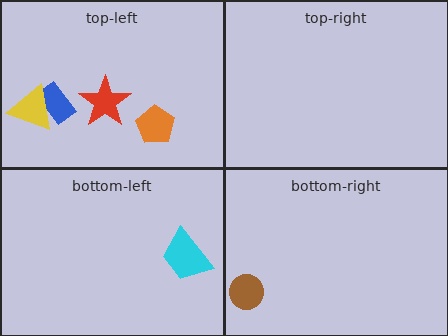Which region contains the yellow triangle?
The top-left region.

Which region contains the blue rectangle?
The top-left region.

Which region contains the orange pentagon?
The top-left region.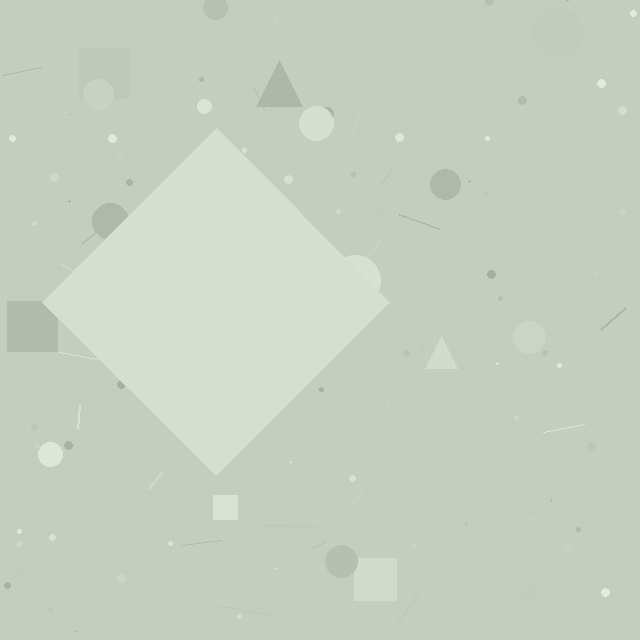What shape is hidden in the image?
A diamond is hidden in the image.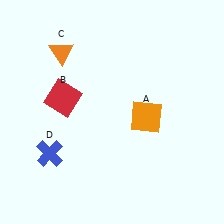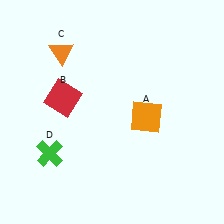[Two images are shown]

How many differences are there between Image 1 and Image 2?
There is 1 difference between the two images.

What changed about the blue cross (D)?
In Image 1, D is blue. In Image 2, it changed to green.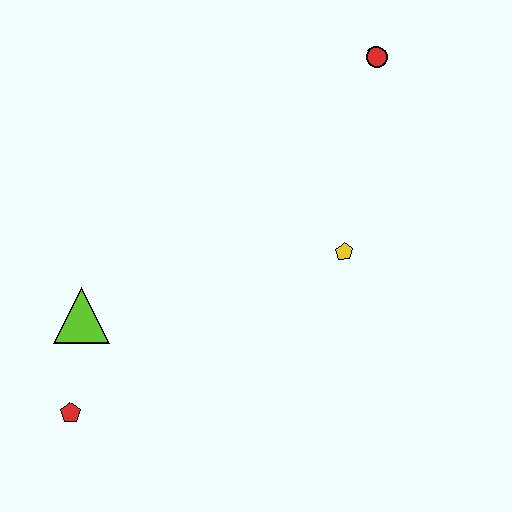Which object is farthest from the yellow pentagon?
The red pentagon is farthest from the yellow pentagon.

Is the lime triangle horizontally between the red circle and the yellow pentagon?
No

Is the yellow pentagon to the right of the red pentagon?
Yes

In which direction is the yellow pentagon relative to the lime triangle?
The yellow pentagon is to the right of the lime triangle.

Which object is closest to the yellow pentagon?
The red circle is closest to the yellow pentagon.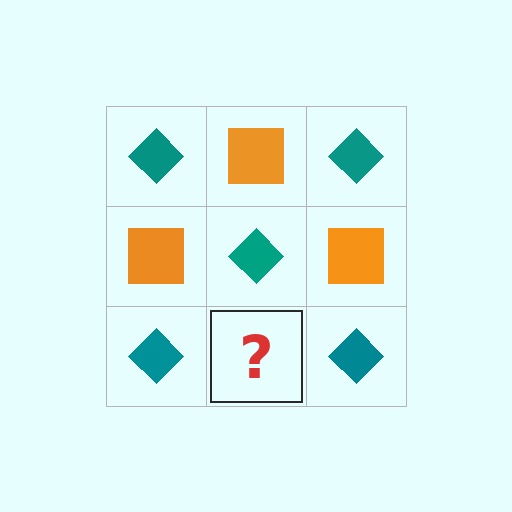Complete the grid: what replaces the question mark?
The question mark should be replaced with an orange square.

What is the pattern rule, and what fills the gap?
The rule is that it alternates teal diamond and orange square in a checkerboard pattern. The gap should be filled with an orange square.